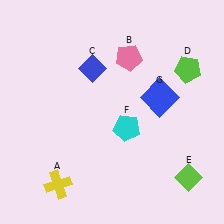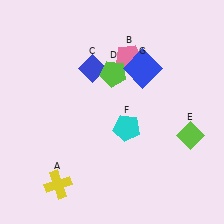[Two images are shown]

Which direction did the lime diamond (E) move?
The lime diamond (E) moved up.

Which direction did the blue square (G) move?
The blue square (G) moved up.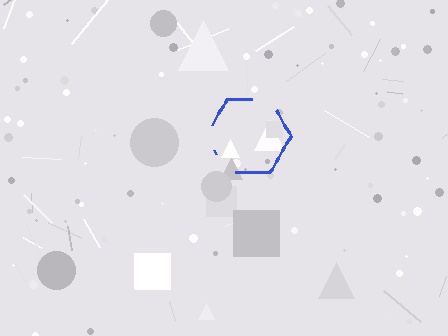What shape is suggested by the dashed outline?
The dashed outline suggests a hexagon.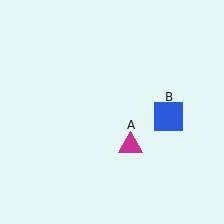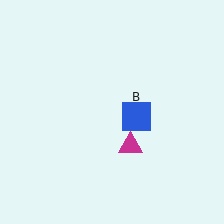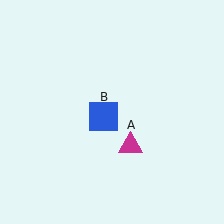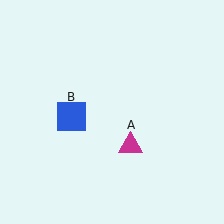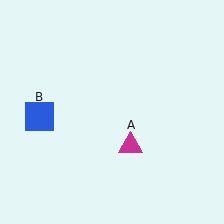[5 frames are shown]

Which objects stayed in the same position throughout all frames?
Magenta triangle (object A) remained stationary.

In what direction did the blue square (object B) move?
The blue square (object B) moved left.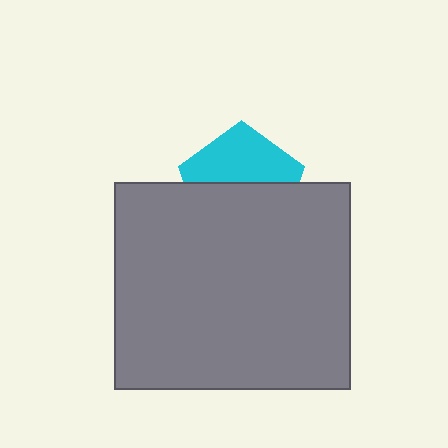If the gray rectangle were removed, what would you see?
You would see the complete cyan pentagon.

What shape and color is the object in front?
The object in front is a gray rectangle.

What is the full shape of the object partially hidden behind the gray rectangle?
The partially hidden object is a cyan pentagon.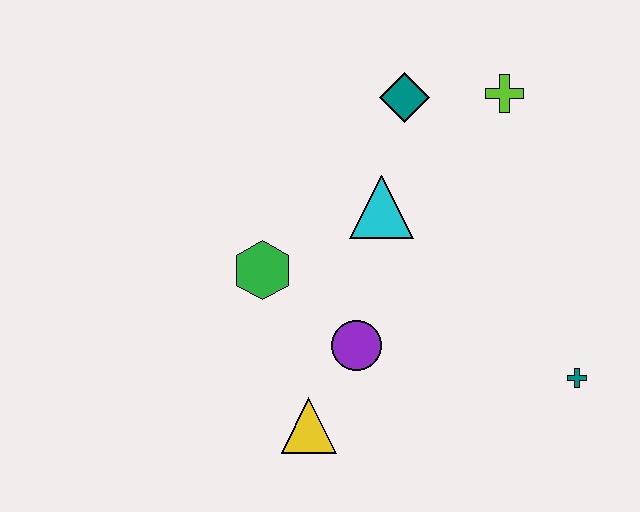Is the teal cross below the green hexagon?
Yes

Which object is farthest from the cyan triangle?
The teal cross is farthest from the cyan triangle.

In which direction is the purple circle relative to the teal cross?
The purple circle is to the left of the teal cross.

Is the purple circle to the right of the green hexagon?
Yes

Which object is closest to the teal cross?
The purple circle is closest to the teal cross.